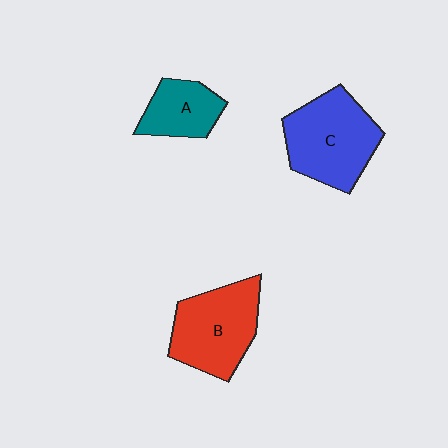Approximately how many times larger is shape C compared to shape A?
Approximately 1.8 times.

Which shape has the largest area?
Shape C (blue).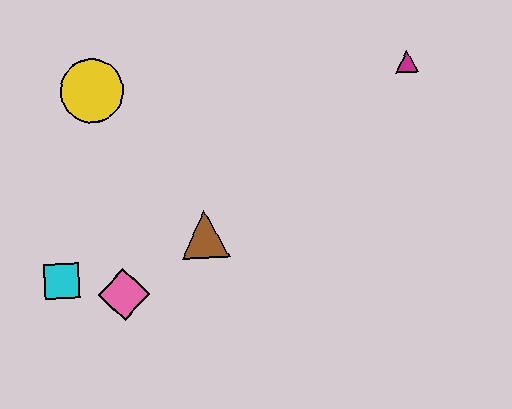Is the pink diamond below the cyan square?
Yes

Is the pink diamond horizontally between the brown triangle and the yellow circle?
Yes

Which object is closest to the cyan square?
The pink diamond is closest to the cyan square.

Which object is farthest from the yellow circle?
The magenta triangle is farthest from the yellow circle.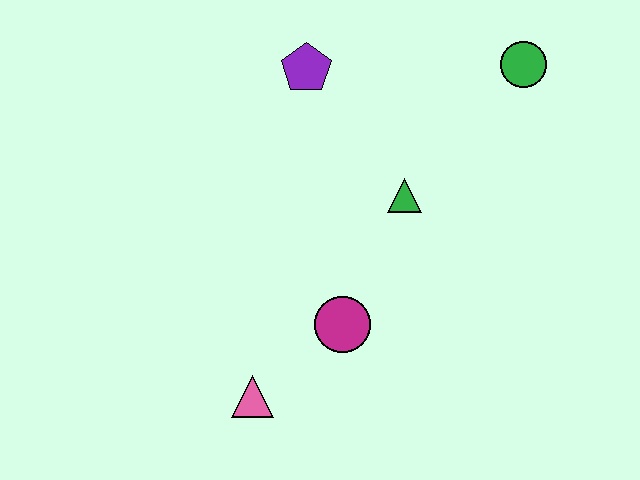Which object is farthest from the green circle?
The pink triangle is farthest from the green circle.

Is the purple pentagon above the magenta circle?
Yes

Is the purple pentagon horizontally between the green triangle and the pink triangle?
Yes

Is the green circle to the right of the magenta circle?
Yes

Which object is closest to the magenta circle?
The pink triangle is closest to the magenta circle.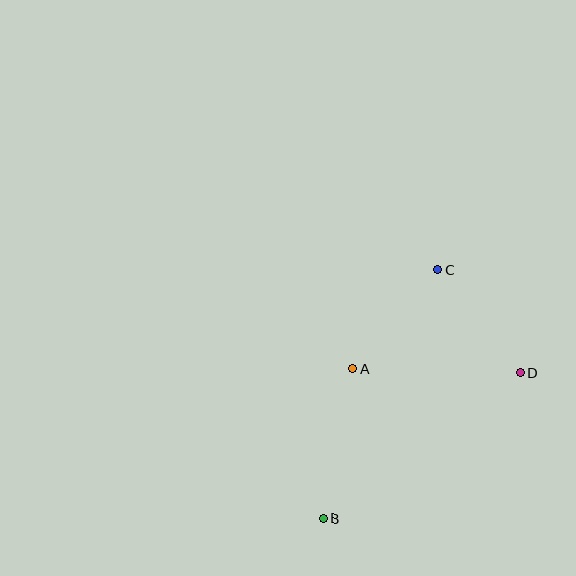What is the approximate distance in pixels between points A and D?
The distance between A and D is approximately 167 pixels.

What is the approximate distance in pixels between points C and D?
The distance between C and D is approximately 132 pixels.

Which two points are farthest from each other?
Points B and C are farthest from each other.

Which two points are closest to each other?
Points A and C are closest to each other.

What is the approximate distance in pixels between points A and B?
The distance between A and B is approximately 153 pixels.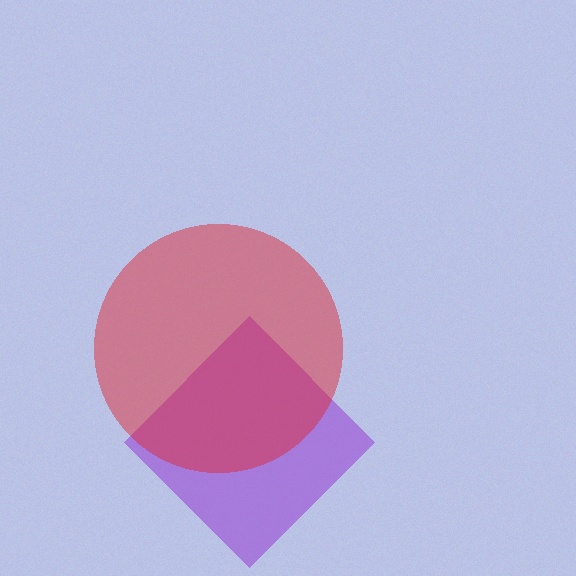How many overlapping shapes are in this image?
There are 2 overlapping shapes in the image.